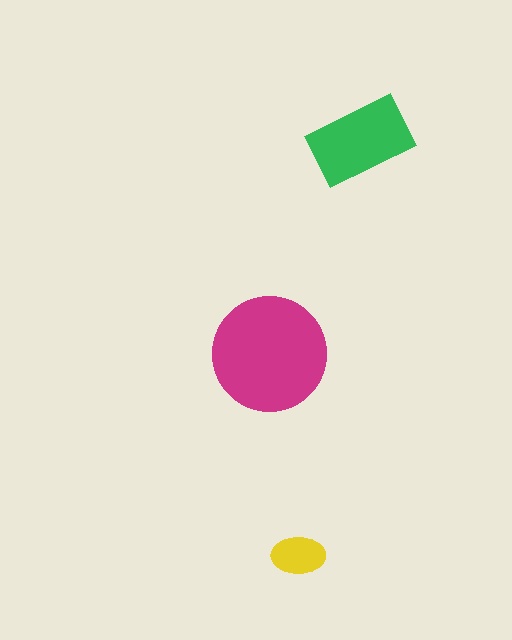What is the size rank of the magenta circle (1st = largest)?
1st.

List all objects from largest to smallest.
The magenta circle, the green rectangle, the yellow ellipse.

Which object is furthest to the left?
The magenta circle is leftmost.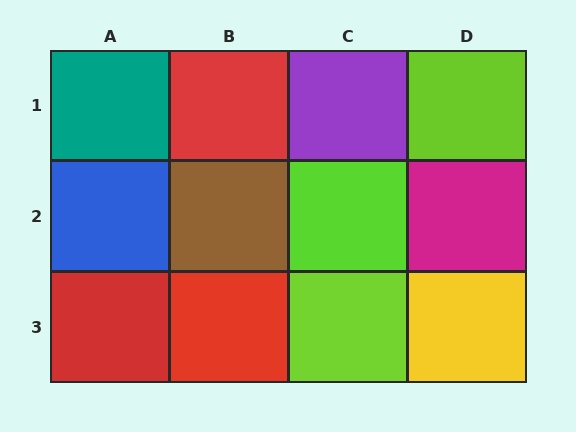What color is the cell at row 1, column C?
Purple.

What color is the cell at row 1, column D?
Lime.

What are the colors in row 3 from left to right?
Red, red, lime, yellow.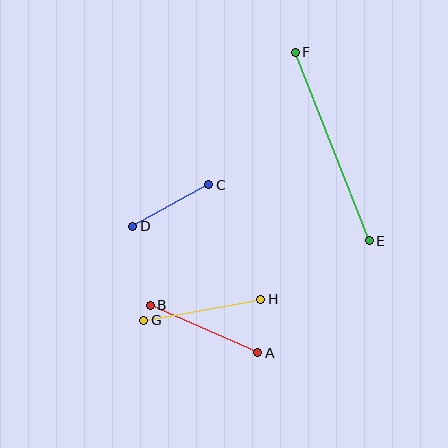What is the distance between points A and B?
The distance is approximately 118 pixels.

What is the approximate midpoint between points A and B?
The midpoint is at approximately (204, 329) pixels.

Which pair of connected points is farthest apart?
Points E and F are farthest apart.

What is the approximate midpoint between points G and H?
The midpoint is at approximately (202, 310) pixels.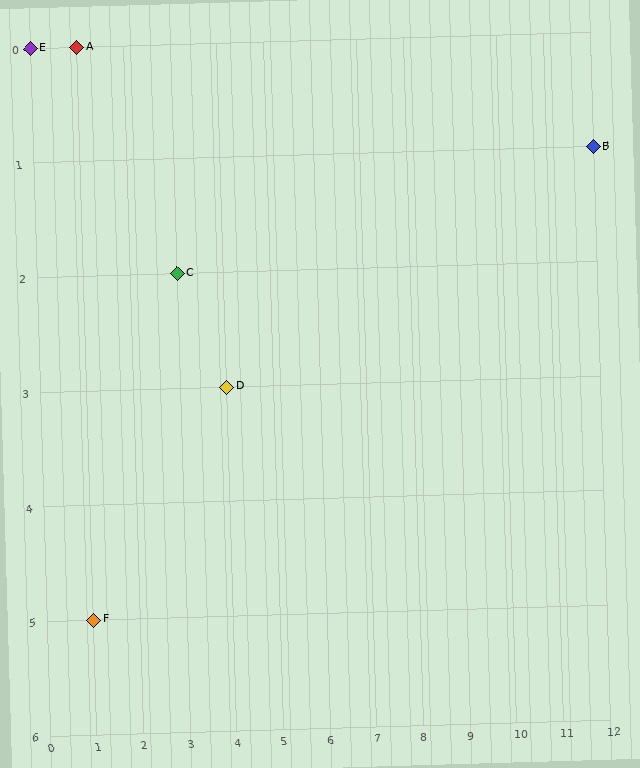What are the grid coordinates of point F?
Point F is at grid coordinates (1, 5).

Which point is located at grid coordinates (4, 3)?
Point D is at (4, 3).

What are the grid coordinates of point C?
Point C is at grid coordinates (3, 2).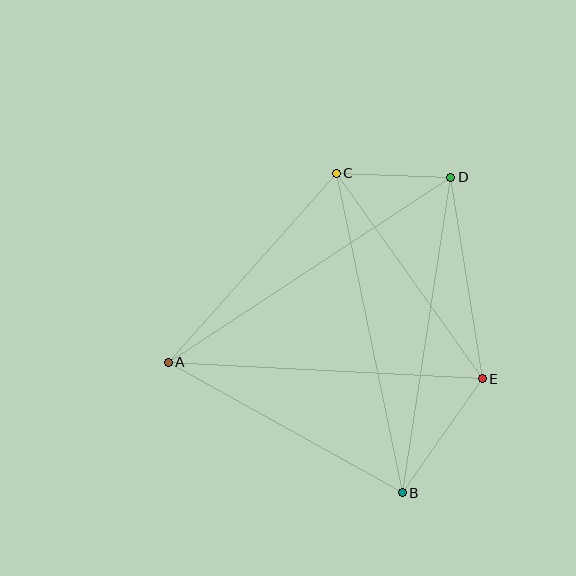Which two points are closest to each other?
Points C and D are closest to each other.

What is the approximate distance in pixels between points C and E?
The distance between C and E is approximately 252 pixels.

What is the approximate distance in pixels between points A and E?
The distance between A and E is approximately 315 pixels.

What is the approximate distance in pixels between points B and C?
The distance between B and C is approximately 326 pixels.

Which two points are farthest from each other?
Points A and D are farthest from each other.